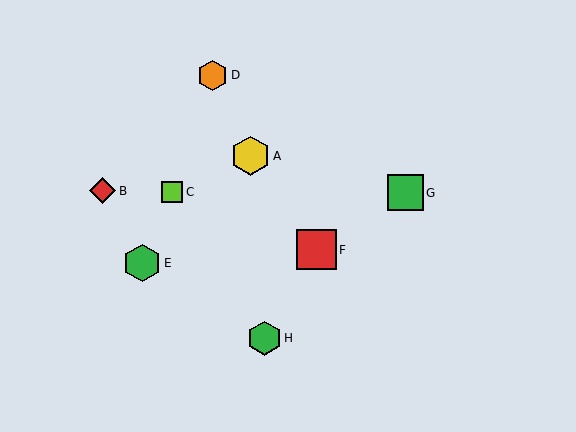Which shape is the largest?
The red square (labeled F) is the largest.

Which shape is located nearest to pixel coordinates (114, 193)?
The red diamond (labeled B) at (103, 191) is nearest to that location.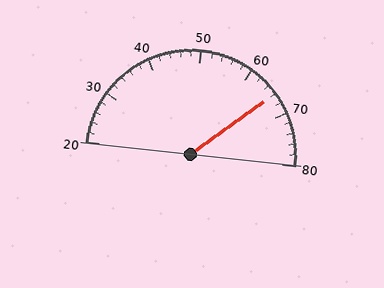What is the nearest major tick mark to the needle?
The nearest major tick mark is 70.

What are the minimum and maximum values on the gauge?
The gauge ranges from 20 to 80.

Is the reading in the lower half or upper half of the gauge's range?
The reading is in the upper half of the range (20 to 80).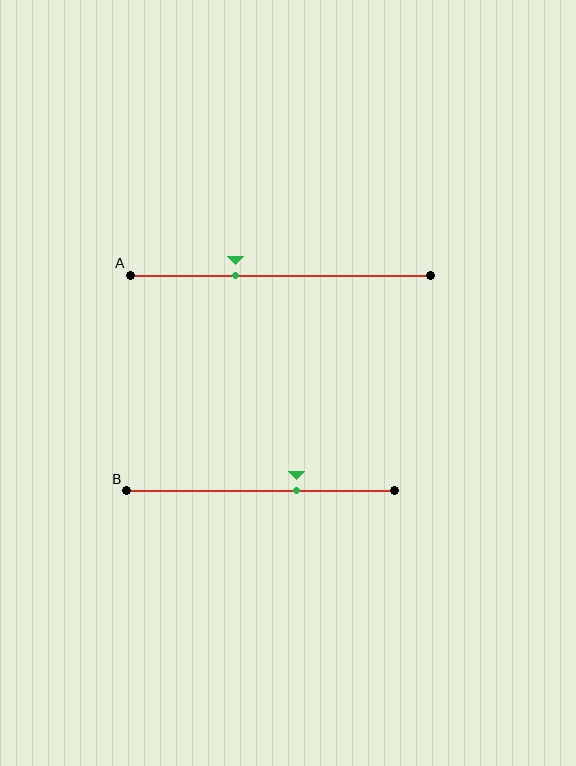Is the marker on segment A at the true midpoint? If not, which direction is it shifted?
No, the marker on segment A is shifted to the left by about 15% of the segment length.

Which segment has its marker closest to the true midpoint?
Segment B has its marker closest to the true midpoint.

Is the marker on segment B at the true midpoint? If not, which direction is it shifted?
No, the marker on segment B is shifted to the right by about 13% of the segment length.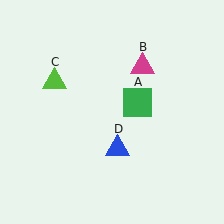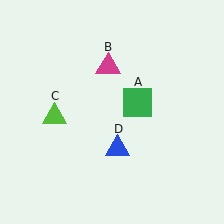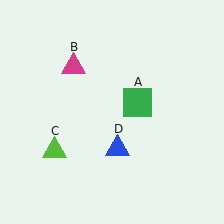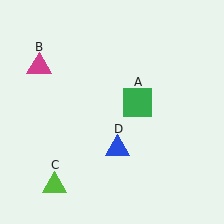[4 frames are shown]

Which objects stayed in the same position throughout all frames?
Green square (object A) and blue triangle (object D) remained stationary.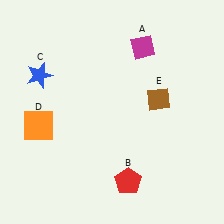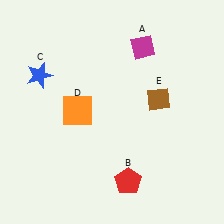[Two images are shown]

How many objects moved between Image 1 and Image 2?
1 object moved between the two images.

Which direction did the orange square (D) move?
The orange square (D) moved right.